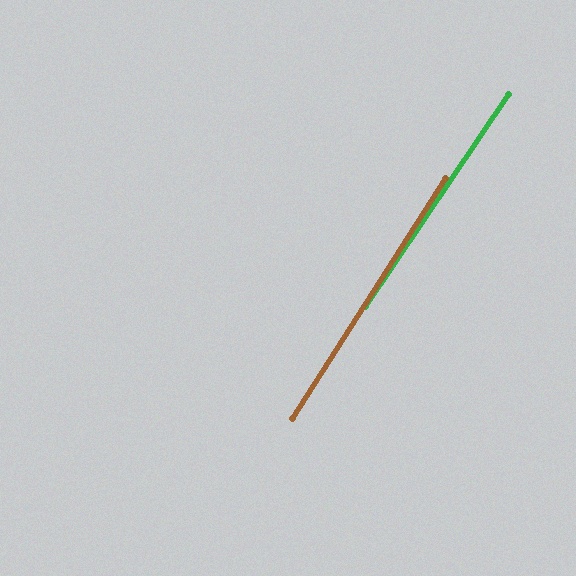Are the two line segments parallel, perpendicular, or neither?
Parallel — their directions differ by only 1.5°.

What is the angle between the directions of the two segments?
Approximately 2 degrees.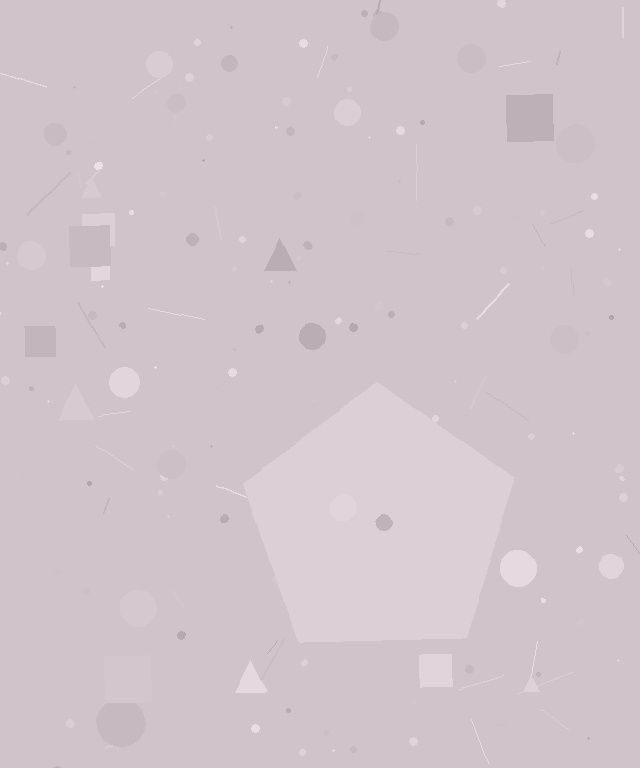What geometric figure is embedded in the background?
A pentagon is embedded in the background.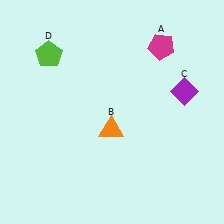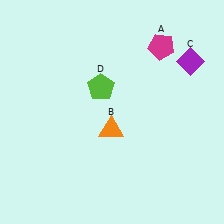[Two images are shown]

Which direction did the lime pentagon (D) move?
The lime pentagon (D) moved right.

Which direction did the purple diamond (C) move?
The purple diamond (C) moved up.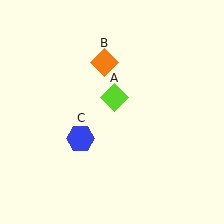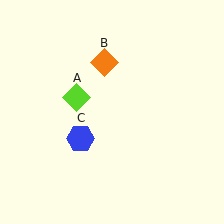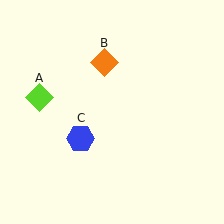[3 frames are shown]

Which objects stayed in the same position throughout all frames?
Orange diamond (object B) and blue hexagon (object C) remained stationary.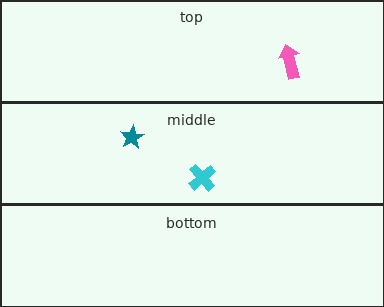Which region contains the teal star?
The middle region.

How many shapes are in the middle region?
2.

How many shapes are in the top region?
1.